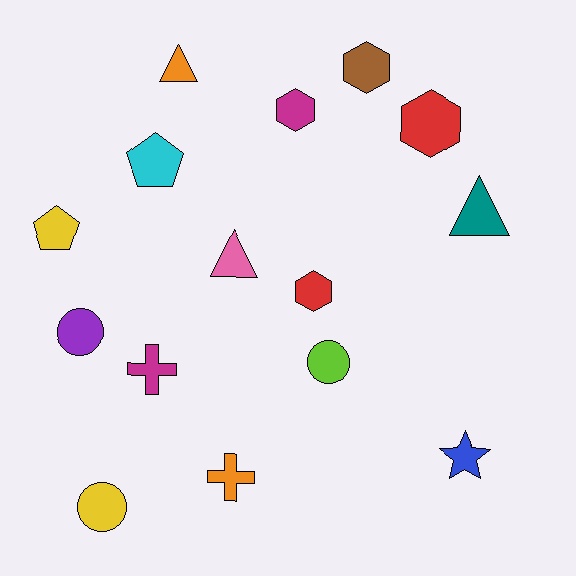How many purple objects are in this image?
There is 1 purple object.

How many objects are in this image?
There are 15 objects.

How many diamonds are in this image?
There are no diamonds.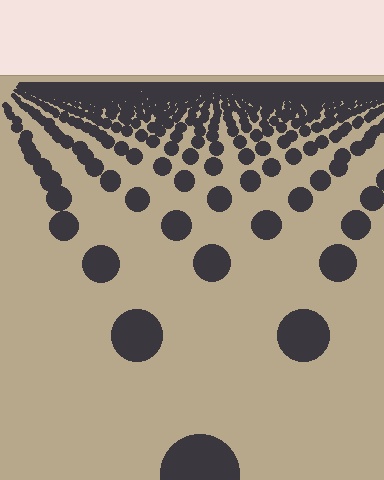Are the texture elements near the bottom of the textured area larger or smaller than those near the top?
Larger. Near the bottom, elements are closer to the viewer and appear at a bigger on-screen size.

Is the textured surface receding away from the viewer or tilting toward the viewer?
The surface is receding away from the viewer. Texture elements get smaller and denser toward the top.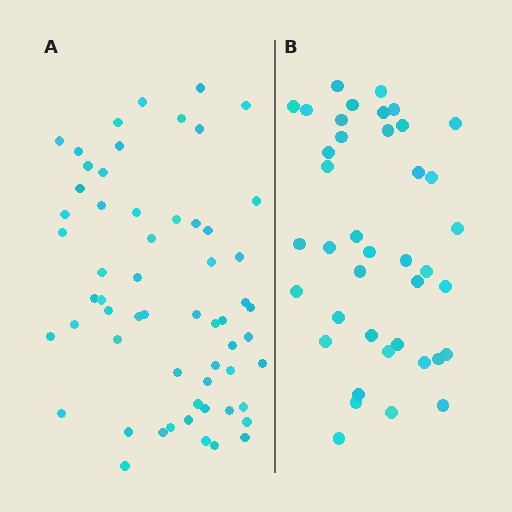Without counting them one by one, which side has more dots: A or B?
Region A (the left region) has more dots.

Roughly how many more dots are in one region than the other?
Region A has approximately 20 more dots than region B.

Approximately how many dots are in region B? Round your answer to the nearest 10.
About 40 dots.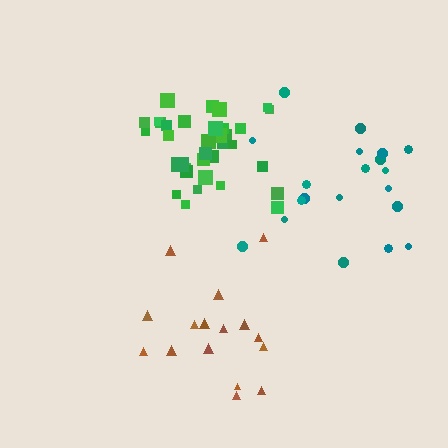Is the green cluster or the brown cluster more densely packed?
Green.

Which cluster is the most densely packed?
Green.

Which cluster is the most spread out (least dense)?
Brown.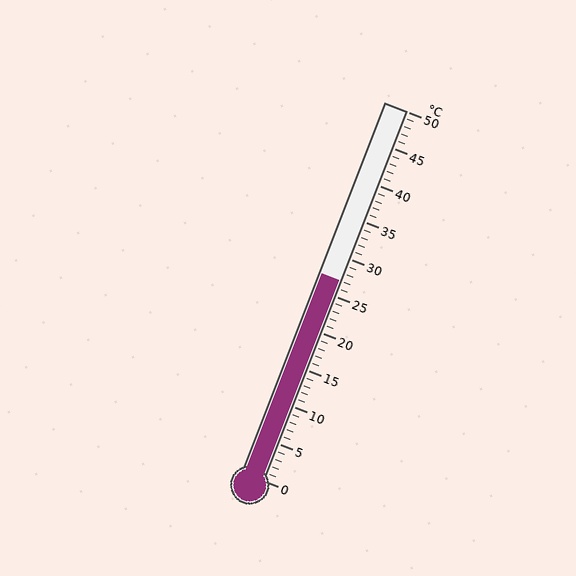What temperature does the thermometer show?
The thermometer shows approximately 27°C.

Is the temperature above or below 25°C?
The temperature is above 25°C.